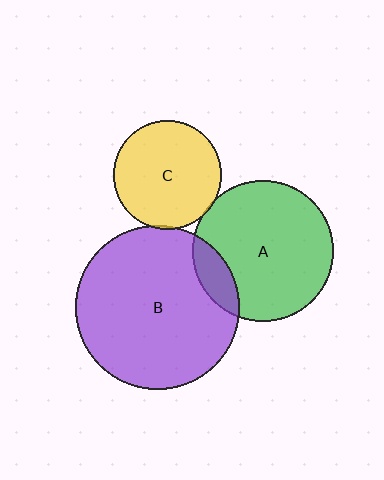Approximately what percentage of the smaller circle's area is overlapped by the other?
Approximately 5%.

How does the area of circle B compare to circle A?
Approximately 1.4 times.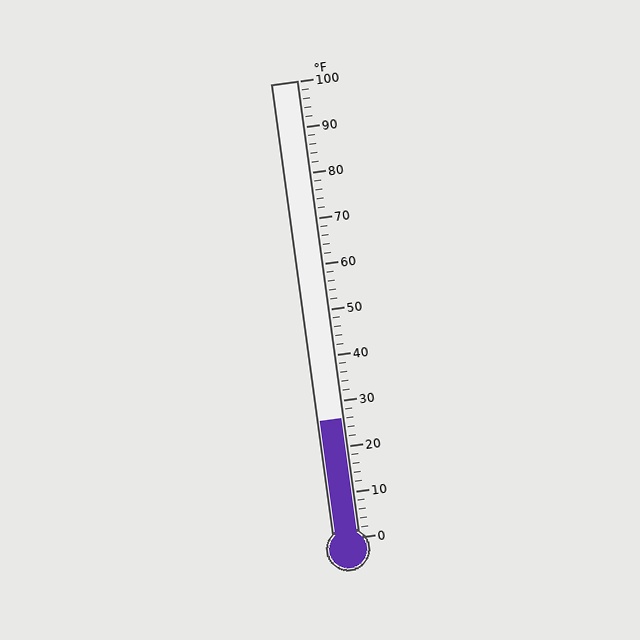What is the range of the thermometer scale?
The thermometer scale ranges from 0°F to 100°F.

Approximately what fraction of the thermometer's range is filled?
The thermometer is filled to approximately 25% of its range.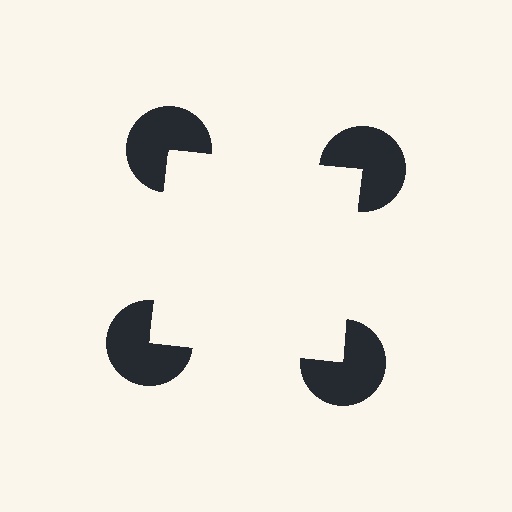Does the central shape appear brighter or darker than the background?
It typically appears slightly brighter than the background, even though no actual brightness change is drawn.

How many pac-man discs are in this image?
There are 4 — one at each vertex of the illusory square.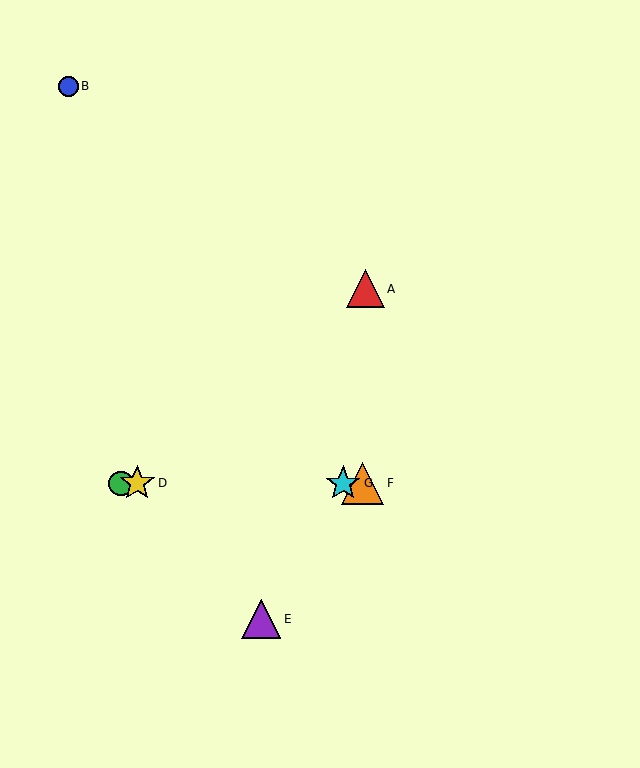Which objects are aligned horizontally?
Objects C, D, F, G are aligned horizontally.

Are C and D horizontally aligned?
Yes, both are at y≈483.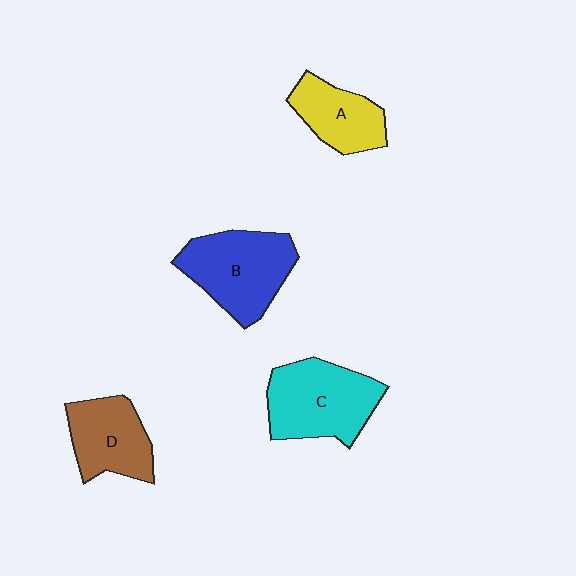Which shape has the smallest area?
Shape A (yellow).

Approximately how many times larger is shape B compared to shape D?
Approximately 1.3 times.